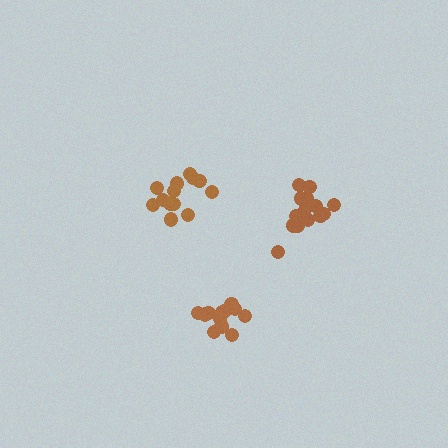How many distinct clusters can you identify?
There are 3 distinct clusters.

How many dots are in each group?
Group 1: 14 dots, Group 2: 13 dots, Group 3: 12 dots (39 total).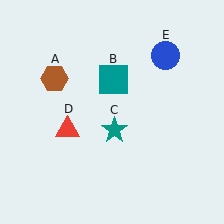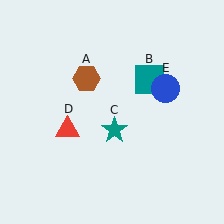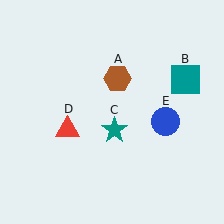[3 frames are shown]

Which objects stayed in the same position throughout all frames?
Teal star (object C) and red triangle (object D) remained stationary.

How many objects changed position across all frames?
3 objects changed position: brown hexagon (object A), teal square (object B), blue circle (object E).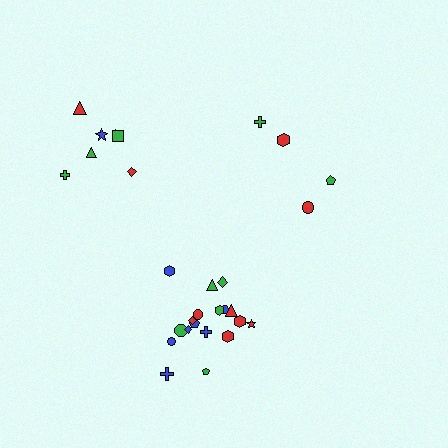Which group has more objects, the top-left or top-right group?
The top-left group.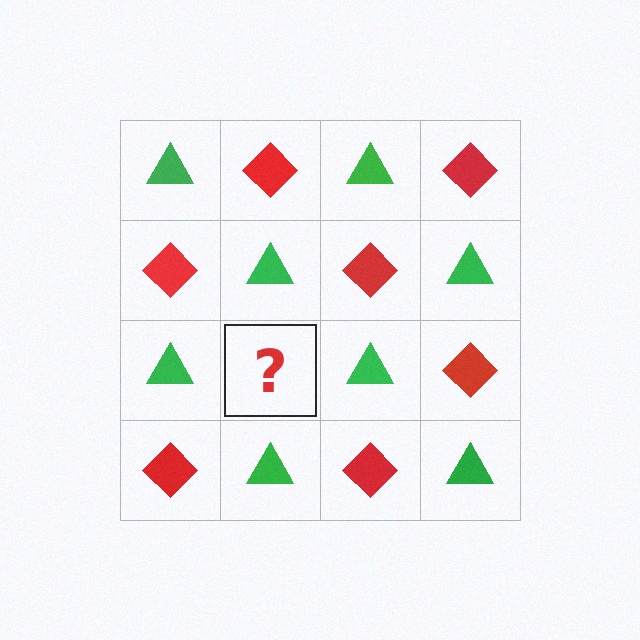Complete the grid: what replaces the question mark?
The question mark should be replaced with a red diamond.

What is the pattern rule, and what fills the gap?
The rule is that it alternates green triangle and red diamond in a checkerboard pattern. The gap should be filled with a red diamond.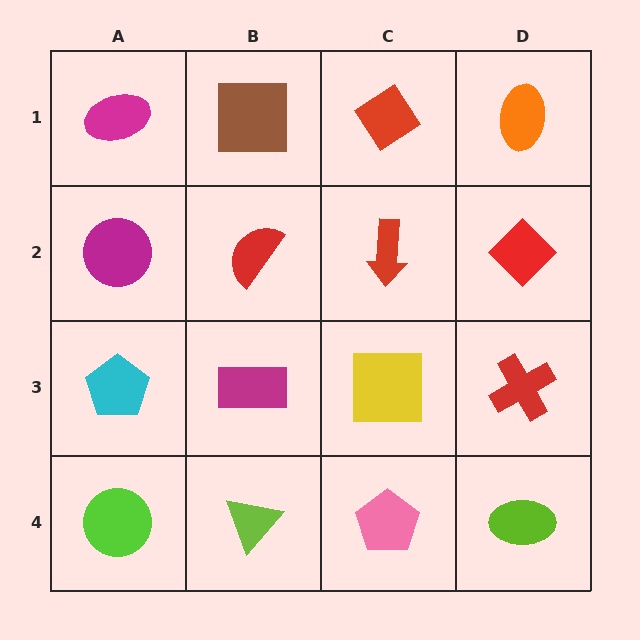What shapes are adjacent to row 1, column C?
A red arrow (row 2, column C), a brown square (row 1, column B), an orange ellipse (row 1, column D).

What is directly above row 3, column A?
A magenta circle.